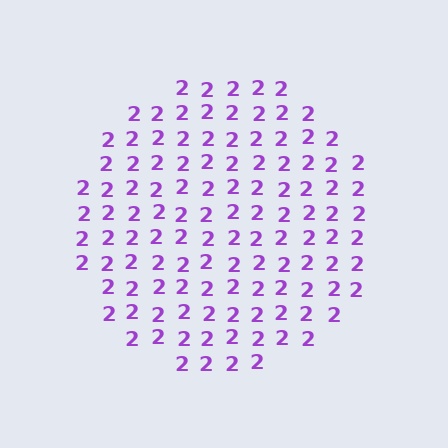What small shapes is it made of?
It is made of small digit 2's.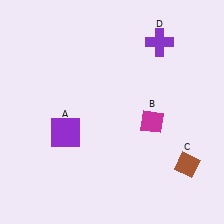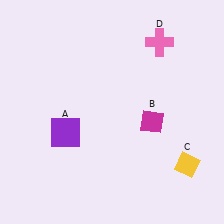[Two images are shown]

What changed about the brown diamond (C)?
In Image 1, C is brown. In Image 2, it changed to yellow.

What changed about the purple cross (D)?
In Image 1, D is purple. In Image 2, it changed to pink.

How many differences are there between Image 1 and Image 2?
There are 2 differences between the two images.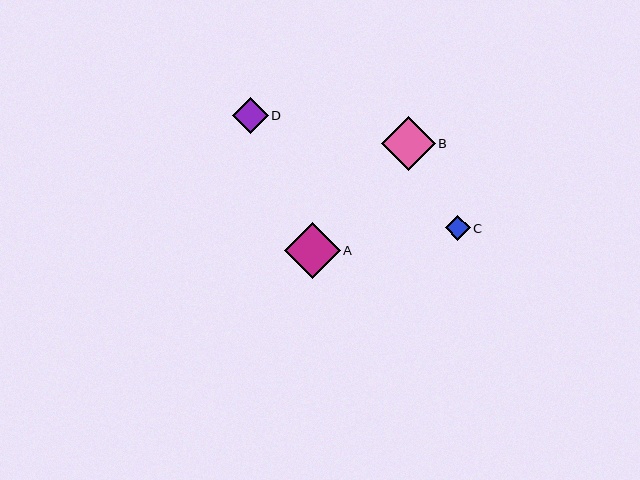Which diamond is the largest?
Diamond A is the largest with a size of approximately 56 pixels.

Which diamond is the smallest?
Diamond C is the smallest with a size of approximately 25 pixels.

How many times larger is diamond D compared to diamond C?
Diamond D is approximately 1.5 times the size of diamond C.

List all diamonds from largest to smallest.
From largest to smallest: A, B, D, C.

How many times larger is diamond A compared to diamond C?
Diamond A is approximately 2.2 times the size of diamond C.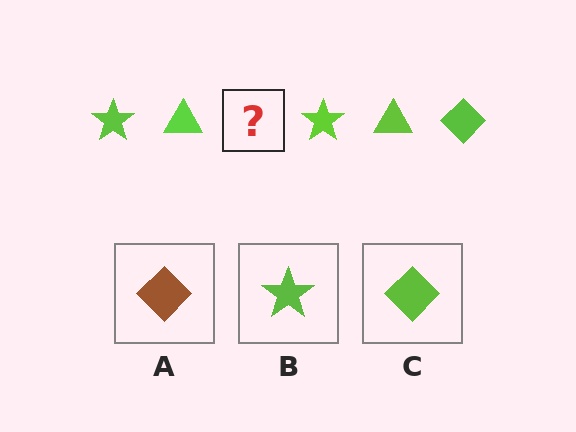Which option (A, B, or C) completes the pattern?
C.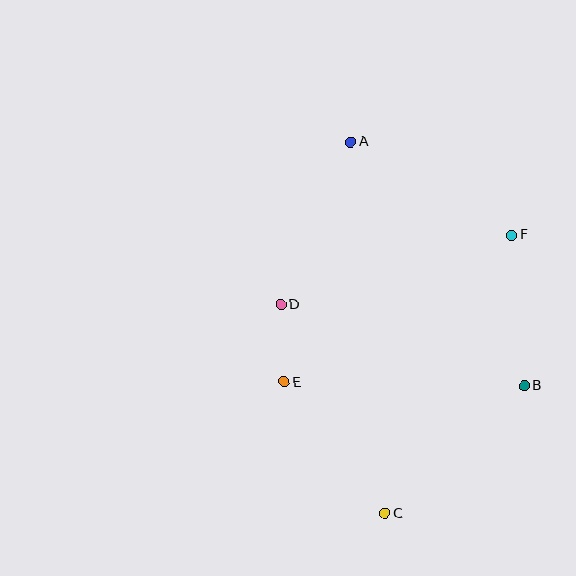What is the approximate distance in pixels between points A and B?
The distance between A and B is approximately 300 pixels.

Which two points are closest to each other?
Points D and E are closest to each other.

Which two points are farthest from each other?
Points A and C are farthest from each other.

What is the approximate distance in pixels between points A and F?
The distance between A and F is approximately 187 pixels.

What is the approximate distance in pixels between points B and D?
The distance between B and D is approximately 256 pixels.